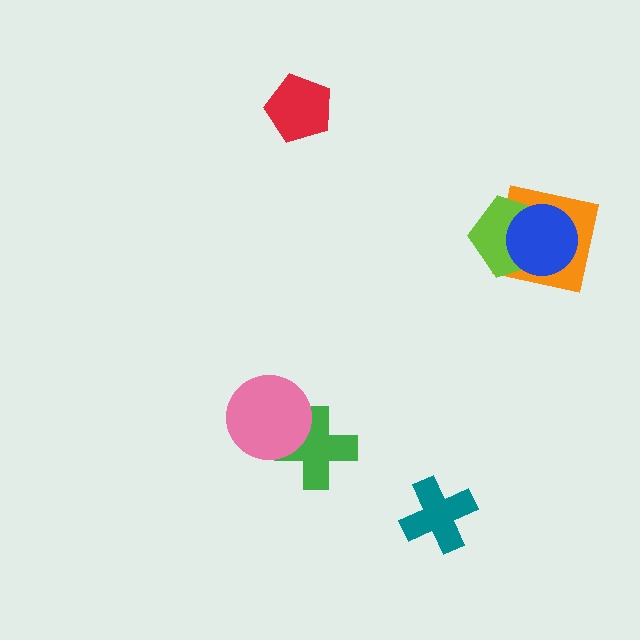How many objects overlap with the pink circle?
1 object overlaps with the pink circle.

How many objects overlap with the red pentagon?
0 objects overlap with the red pentagon.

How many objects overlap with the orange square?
2 objects overlap with the orange square.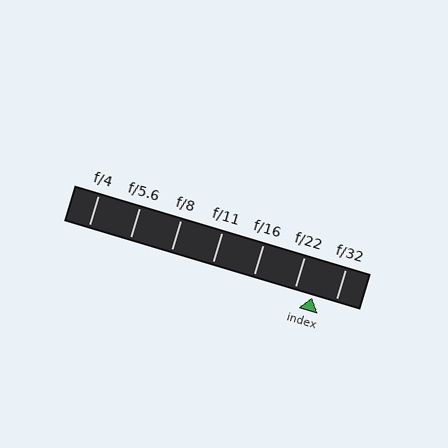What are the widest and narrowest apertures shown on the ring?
The widest aperture shown is f/4 and the narrowest is f/32.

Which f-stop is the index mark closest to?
The index mark is closest to f/22.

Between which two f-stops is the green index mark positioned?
The index mark is between f/22 and f/32.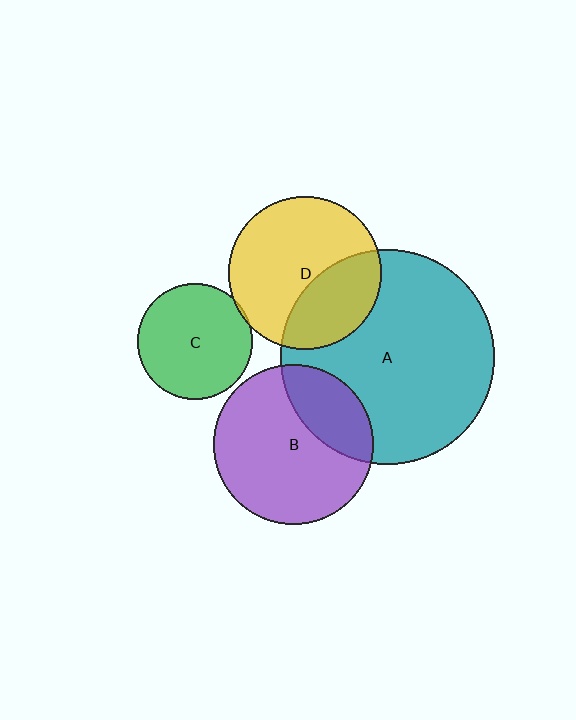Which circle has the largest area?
Circle A (teal).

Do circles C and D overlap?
Yes.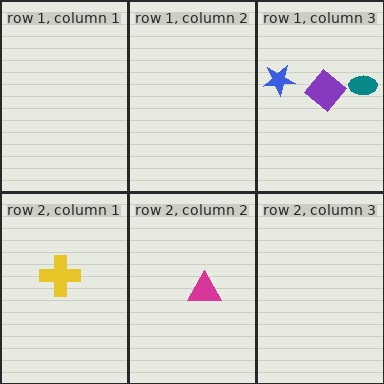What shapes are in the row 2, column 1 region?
The yellow cross.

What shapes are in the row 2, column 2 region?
The magenta triangle.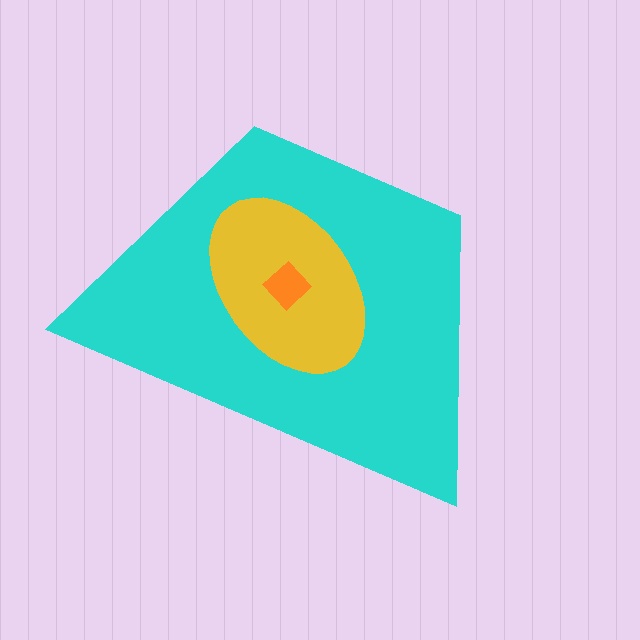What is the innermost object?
The orange diamond.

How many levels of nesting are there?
3.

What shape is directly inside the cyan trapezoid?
The yellow ellipse.